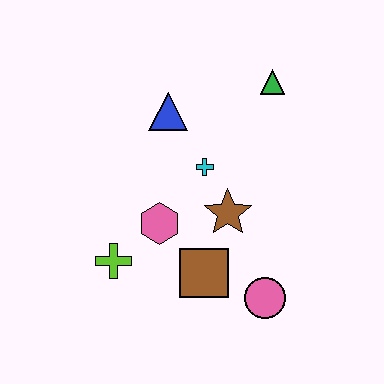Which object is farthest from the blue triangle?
The pink circle is farthest from the blue triangle.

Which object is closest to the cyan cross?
The brown star is closest to the cyan cross.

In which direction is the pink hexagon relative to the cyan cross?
The pink hexagon is below the cyan cross.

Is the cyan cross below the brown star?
No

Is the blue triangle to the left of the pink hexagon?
No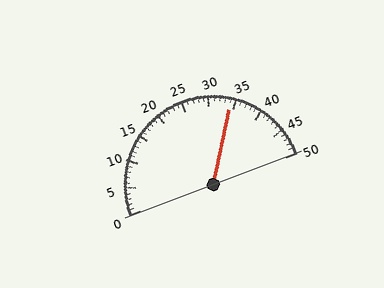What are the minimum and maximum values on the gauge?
The gauge ranges from 0 to 50.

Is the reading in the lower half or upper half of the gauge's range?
The reading is in the upper half of the range (0 to 50).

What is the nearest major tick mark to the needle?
The nearest major tick mark is 35.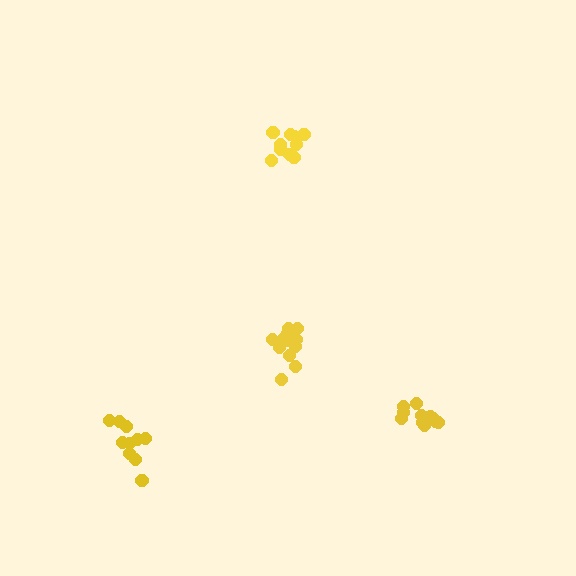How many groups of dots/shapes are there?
There are 4 groups.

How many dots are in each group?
Group 1: 13 dots, Group 2: 10 dots, Group 3: 12 dots, Group 4: 10 dots (45 total).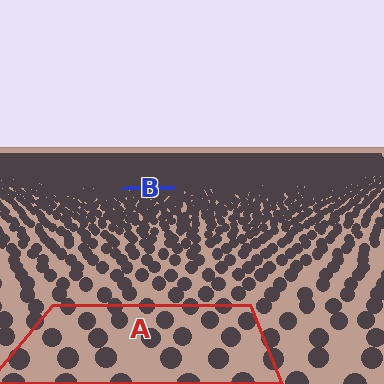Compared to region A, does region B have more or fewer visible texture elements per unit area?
Region B has more texture elements per unit area — they are packed more densely because it is farther away.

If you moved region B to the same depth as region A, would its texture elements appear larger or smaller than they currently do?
They would appear larger. At a closer depth, the same texture elements are projected at a bigger on-screen size.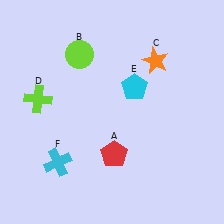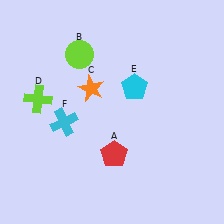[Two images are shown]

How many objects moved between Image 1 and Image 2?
2 objects moved between the two images.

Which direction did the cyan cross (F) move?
The cyan cross (F) moved up.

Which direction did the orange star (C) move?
The orange star (C) moved left.